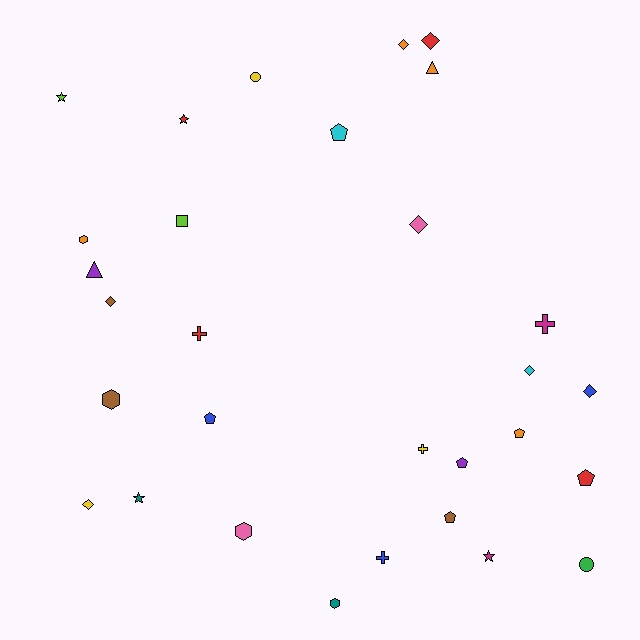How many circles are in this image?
There are 2 circles.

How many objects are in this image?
There are 30 objects.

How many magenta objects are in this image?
There are 2 magenta objects.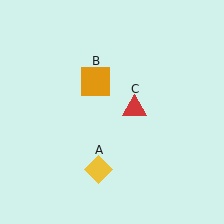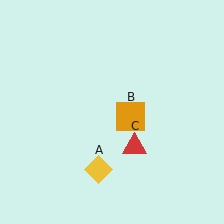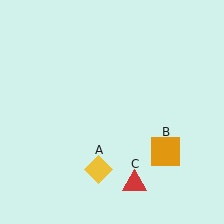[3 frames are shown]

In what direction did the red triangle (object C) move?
The red triangle (object C) moved down.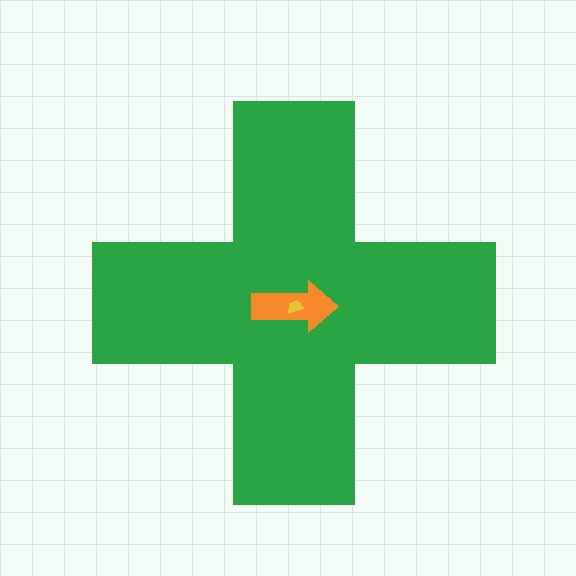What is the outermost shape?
The green cross.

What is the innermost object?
The yellow trapezoid.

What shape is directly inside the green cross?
The orange arrow.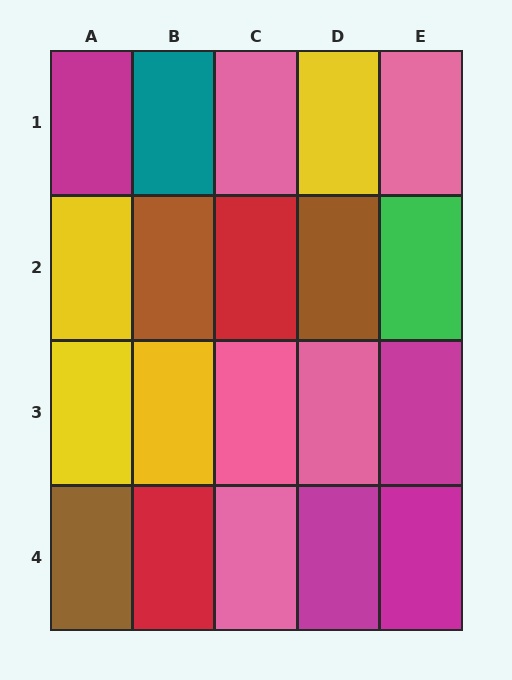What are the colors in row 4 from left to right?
Brown, red, pink, magenta, magenta.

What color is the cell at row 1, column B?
Teal.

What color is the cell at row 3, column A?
Yellow.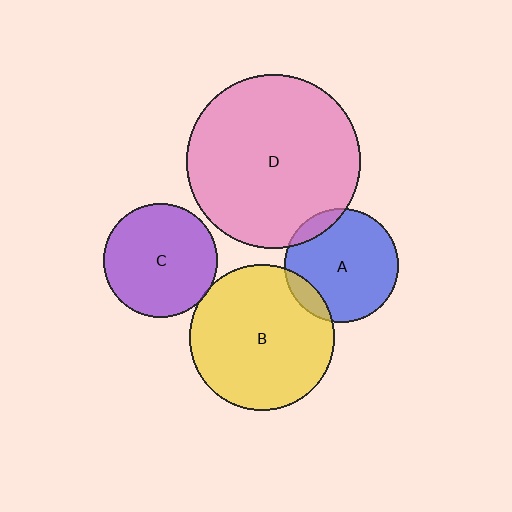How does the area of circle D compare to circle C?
Approximately 2.3 times.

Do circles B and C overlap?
Yes.